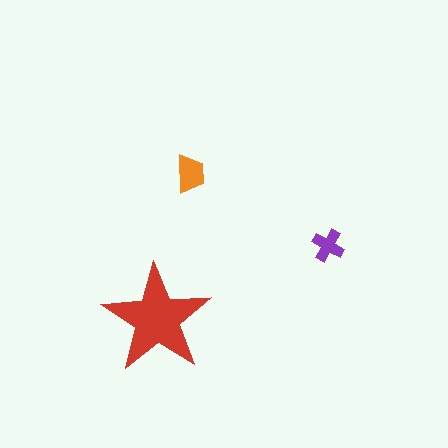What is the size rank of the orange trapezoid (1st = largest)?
2nd.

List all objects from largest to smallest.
The red star, the orange trapezoid, the purple cross.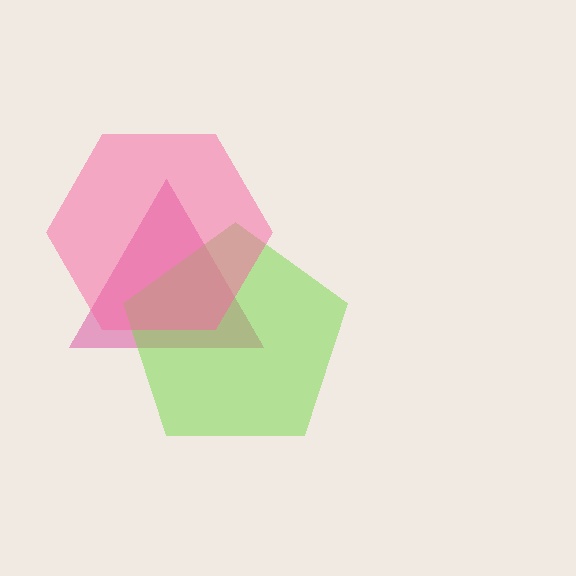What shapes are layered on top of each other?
The layered shapes are: a magenta triangle, a lime pentagon, a pink hexagon.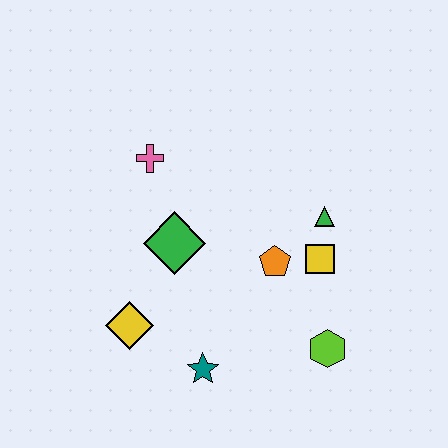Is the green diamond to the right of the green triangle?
No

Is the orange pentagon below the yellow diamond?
No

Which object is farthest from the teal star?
The pink cross is farthest from the teal star.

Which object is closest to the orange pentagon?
The yellow square is closest to the orange pentagon.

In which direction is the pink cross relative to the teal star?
The pink cross is above the teal star.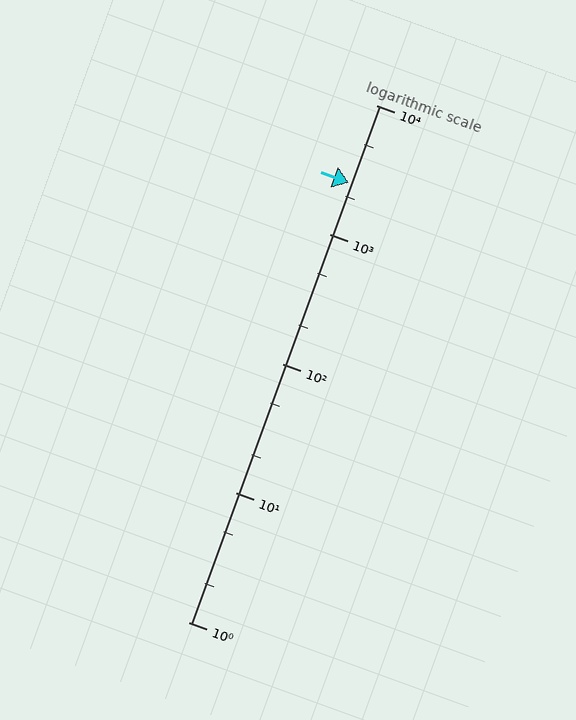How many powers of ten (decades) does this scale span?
The scale spans 4 decades, from 1 to 10000.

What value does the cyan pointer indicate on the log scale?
The pointer indicates approximately 2500.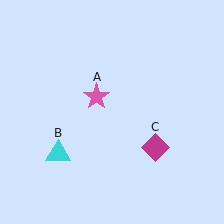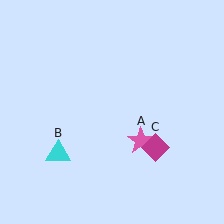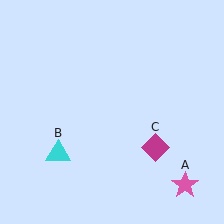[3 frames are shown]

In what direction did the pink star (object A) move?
The pink star (object A) moved down and to the right.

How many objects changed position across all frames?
1 object changed position: pink star (object A).